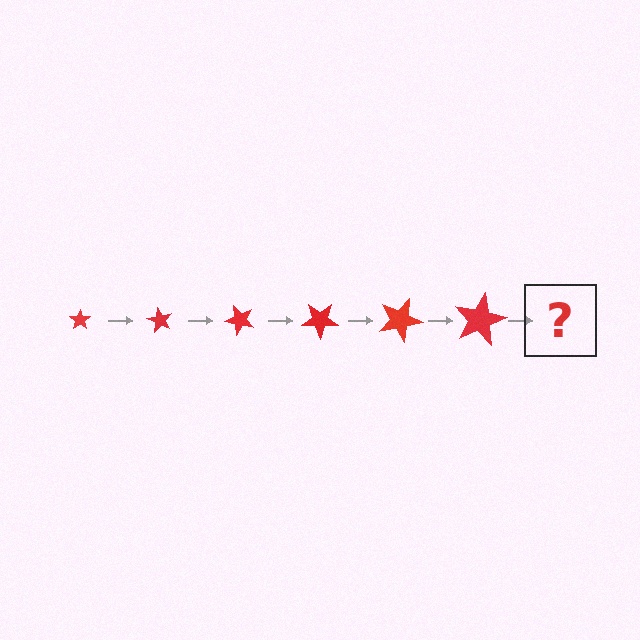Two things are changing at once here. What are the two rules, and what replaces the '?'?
The two rules are that the star grows larger each step and it rotates 60 degrees each step. The '?' should be a star, larger than the previous one and rotated 360 degrees from the start.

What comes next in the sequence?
The next element should be a star, larger than the previous one and rotated 360 degrees from the start.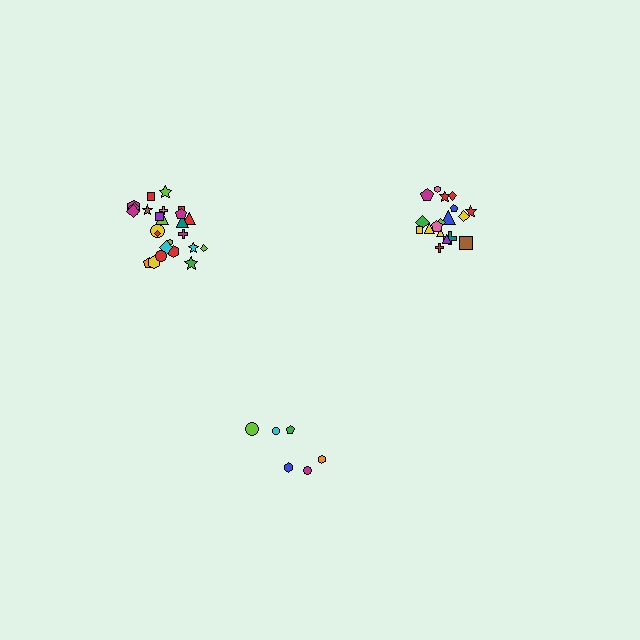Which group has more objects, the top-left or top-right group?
The top-left group.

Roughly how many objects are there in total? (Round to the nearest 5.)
Roughly 50 objects in total.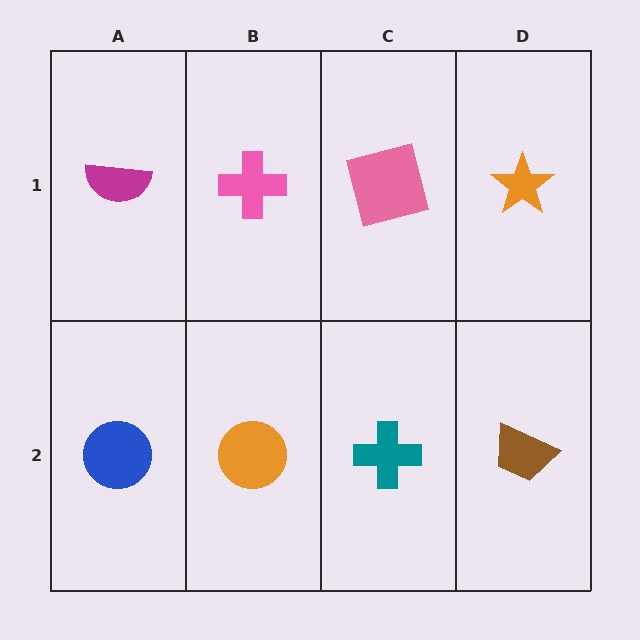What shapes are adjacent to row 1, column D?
A brown trapezoid (row 2, column D), a pink square (row 1, column C).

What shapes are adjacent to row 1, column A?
A blue circle (row 2, column A), a pink cross (row 1, column B).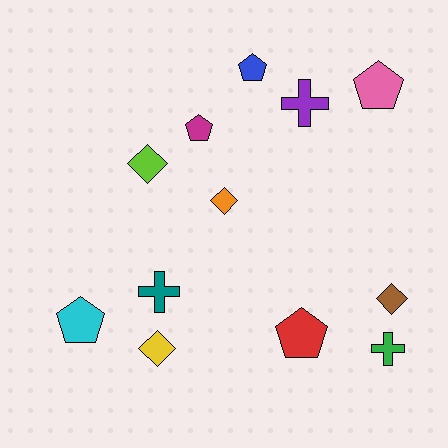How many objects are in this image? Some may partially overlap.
There are 12 objects.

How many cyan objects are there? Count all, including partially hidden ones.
There is 1 cyan object.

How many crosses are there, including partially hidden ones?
There are 3 crosses.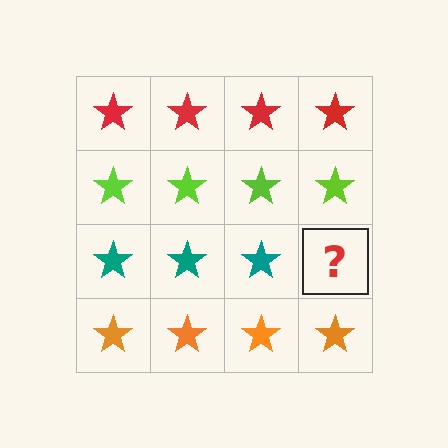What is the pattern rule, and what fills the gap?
The rule is that each row has a consistent color. The gap should be filled with a teal star.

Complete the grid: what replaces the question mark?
The question mark should be replaced with a teal star.